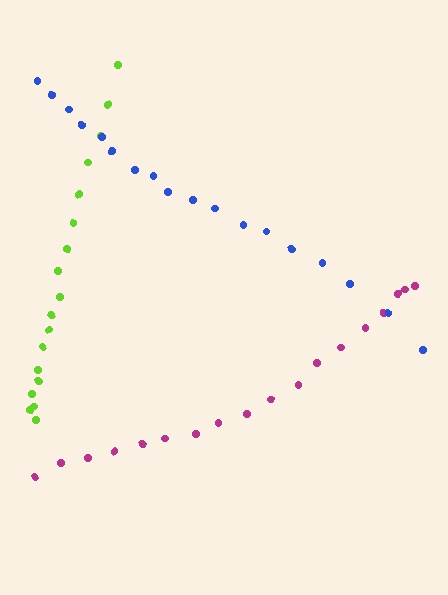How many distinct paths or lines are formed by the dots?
There are 3 distinct paths.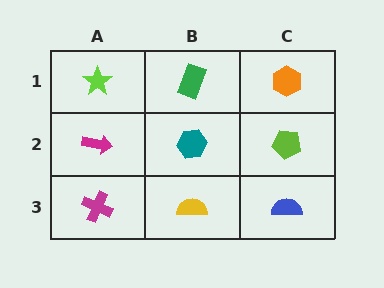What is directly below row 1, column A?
A magenta arrow.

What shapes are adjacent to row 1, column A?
A magenta arrow (row 2, column A), a green rectangle (row 1, column B).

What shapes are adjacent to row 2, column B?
A green rectangle (row 1, column B), a yellow semicircle (row 3, column B), a magenta arrow (row 2, column A), a lime pentagon (row 2, column C).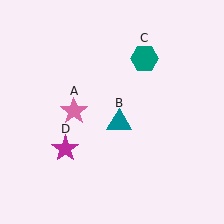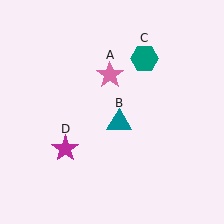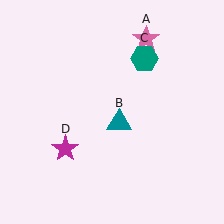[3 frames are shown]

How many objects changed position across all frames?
1 object changed position: pink star (object A).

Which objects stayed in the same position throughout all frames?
Teal triangle (object B) and teal hexagon (object C) and magenta star (object D) remained stationary.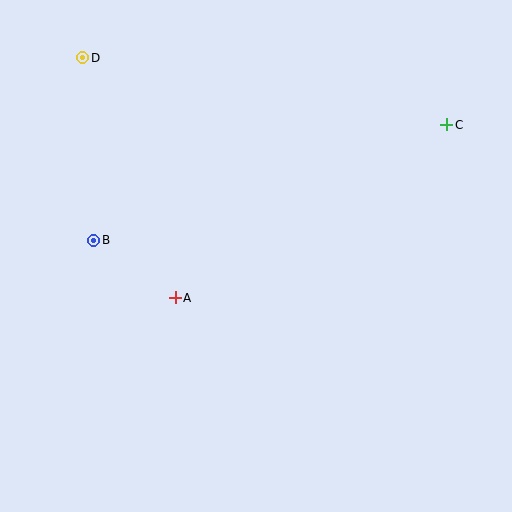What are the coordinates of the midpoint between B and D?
The midpoint between B and D is at (88, 149).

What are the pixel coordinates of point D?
Point D is at (83, 58).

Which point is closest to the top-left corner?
Point D is closest to the top-left corner.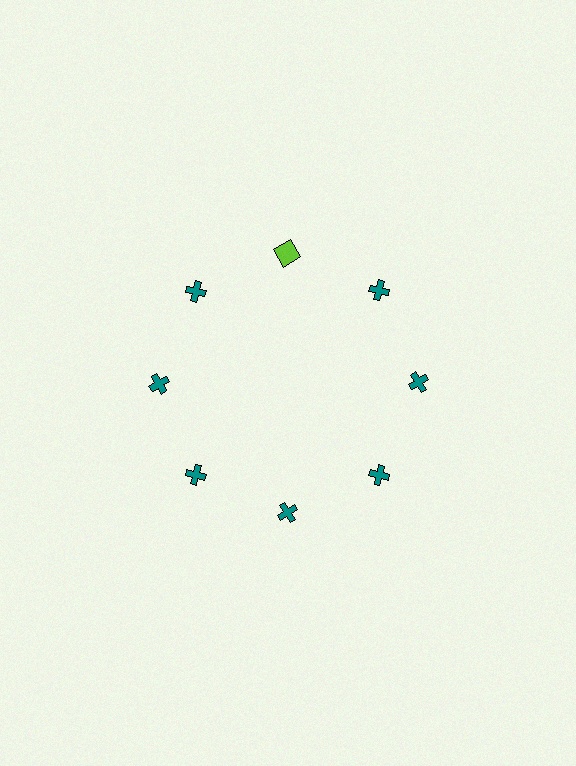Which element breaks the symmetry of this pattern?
The lime square at roughly the 12 o'clock position breaks the symmetry. All other shapes are teal crosses.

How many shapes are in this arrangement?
There are 8 shapes arranged in a ring pattern.